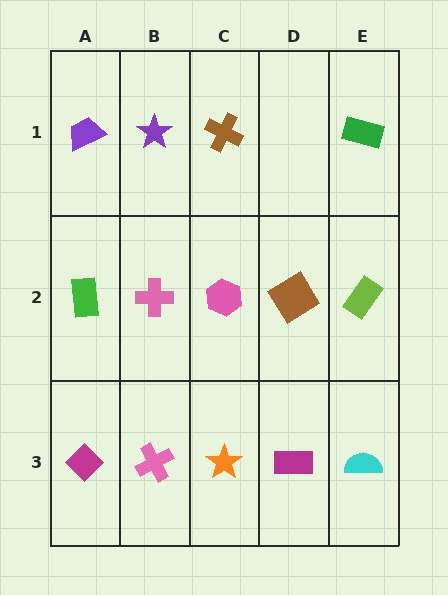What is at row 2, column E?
A lime rectangle.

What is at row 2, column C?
A pink hexagon.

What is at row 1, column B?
A purple star.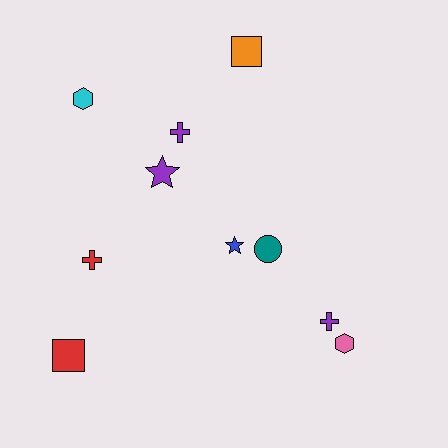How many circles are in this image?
There is 1 circle.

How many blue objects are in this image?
There is 1 blue object.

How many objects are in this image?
There are 10 objects.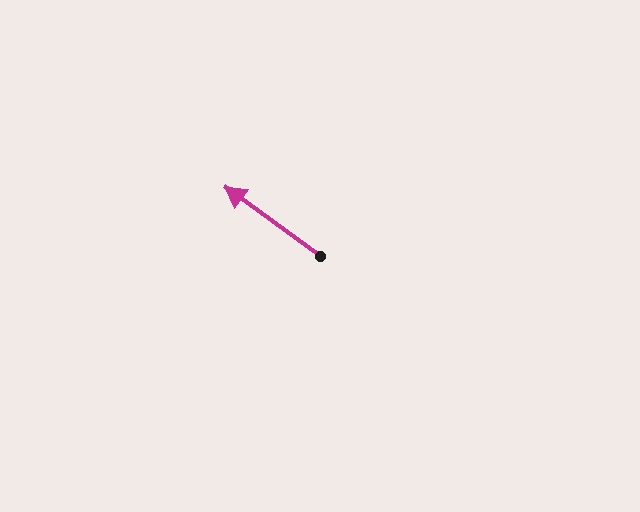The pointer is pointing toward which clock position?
Roughly 10 o'clock.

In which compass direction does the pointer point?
Northwest.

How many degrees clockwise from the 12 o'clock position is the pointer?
Approximately 306 degrees.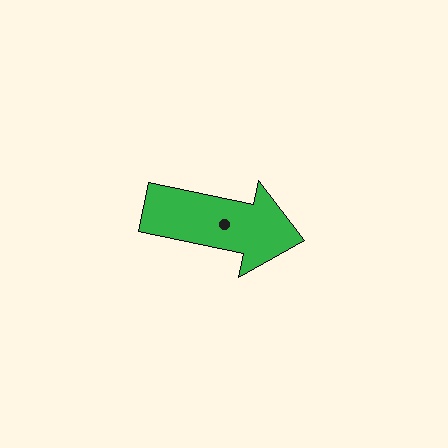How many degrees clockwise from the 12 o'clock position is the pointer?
Approximately 102 degrees.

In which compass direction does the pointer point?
East.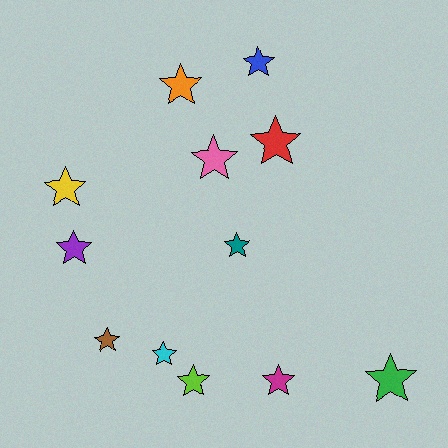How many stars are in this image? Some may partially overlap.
There are 12 stars.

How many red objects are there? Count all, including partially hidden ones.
There is 1 red object.